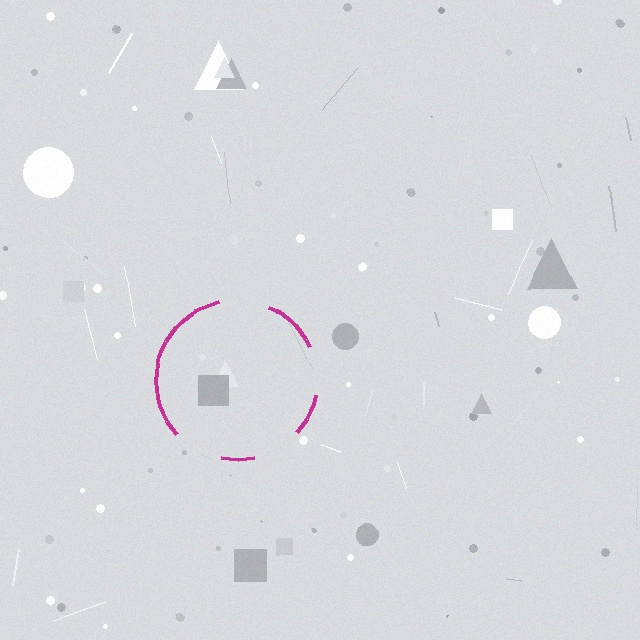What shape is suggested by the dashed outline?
The dashed outline suggests a circle.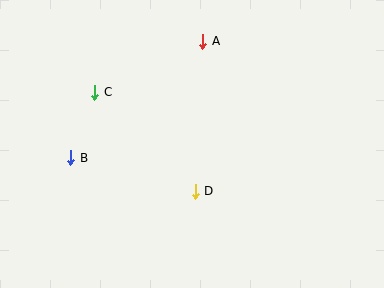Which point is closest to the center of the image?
Point D at (195, 191) is closest to the center.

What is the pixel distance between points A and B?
The distance between A and B is 176 pixels.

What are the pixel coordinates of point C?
Point C is at (95, 92).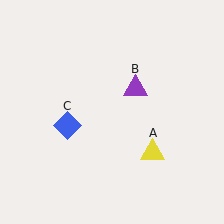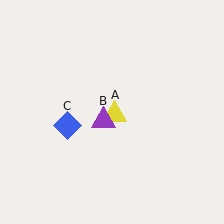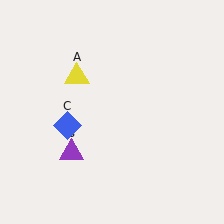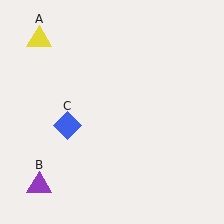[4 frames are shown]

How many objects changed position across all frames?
2 objects changed position: yellow triangle (object A), purple triangle (object B).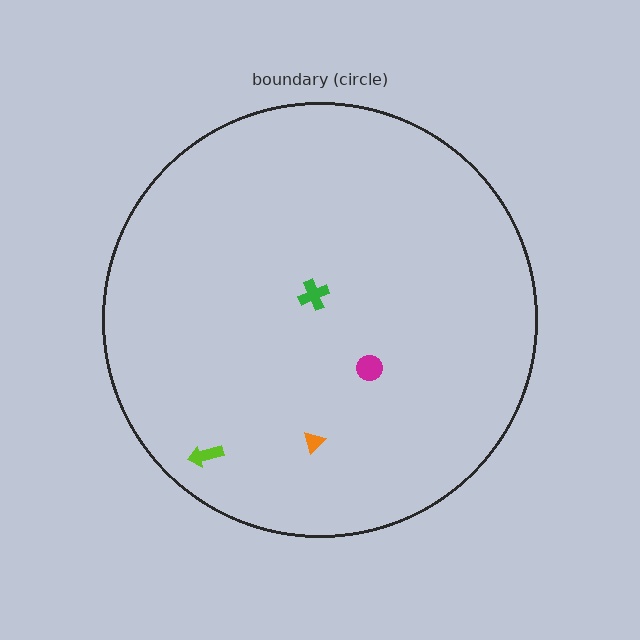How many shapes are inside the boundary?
4 inside, 0 outside.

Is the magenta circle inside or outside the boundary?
Inside.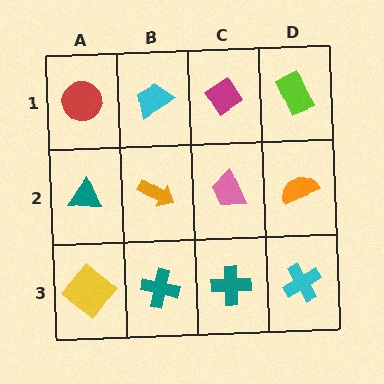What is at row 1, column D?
A lime rectangle.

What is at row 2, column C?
A pink trapezoid.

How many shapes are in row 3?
4 shapes.